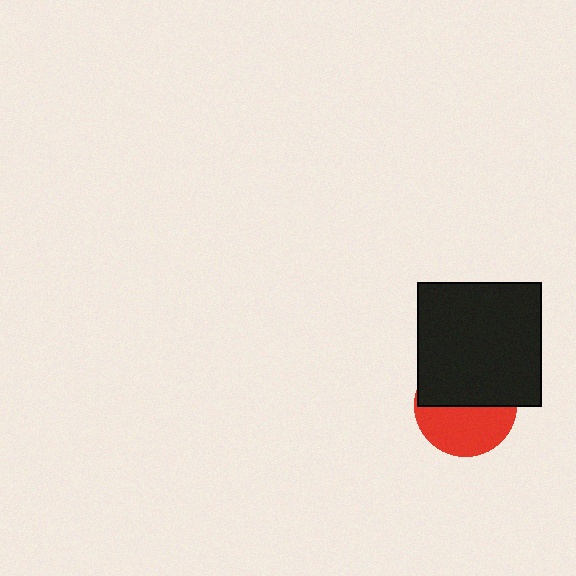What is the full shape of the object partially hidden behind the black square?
The partially hidden object is a red circle.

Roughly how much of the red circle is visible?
About half of it is visible (roughly 48%).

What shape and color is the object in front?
The object in front is a black square.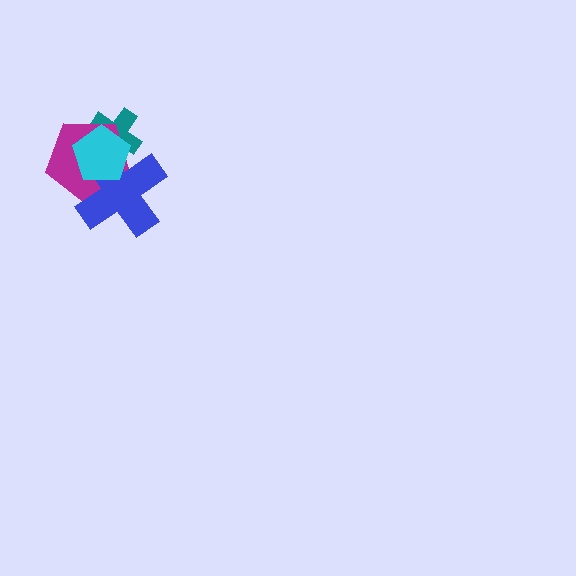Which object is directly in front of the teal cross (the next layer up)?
The magenta pentagon is directly in front of the teal cross.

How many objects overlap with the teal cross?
3 objects overlap with the teal cross.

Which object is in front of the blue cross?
The cyan pentagon is in front of the blue cross.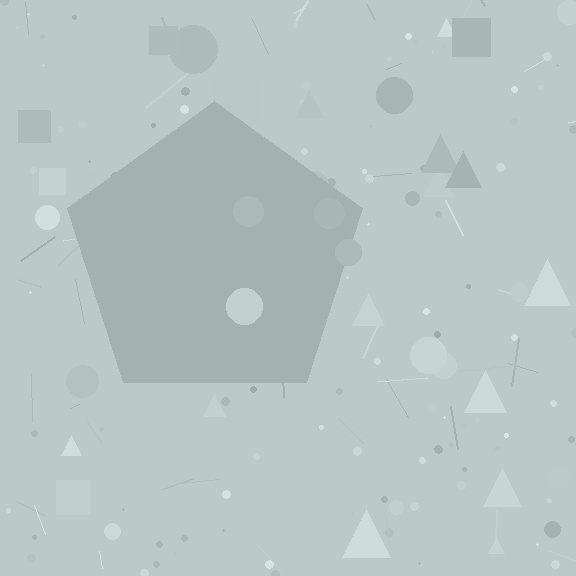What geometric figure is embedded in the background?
A pentagon is embedded in the background.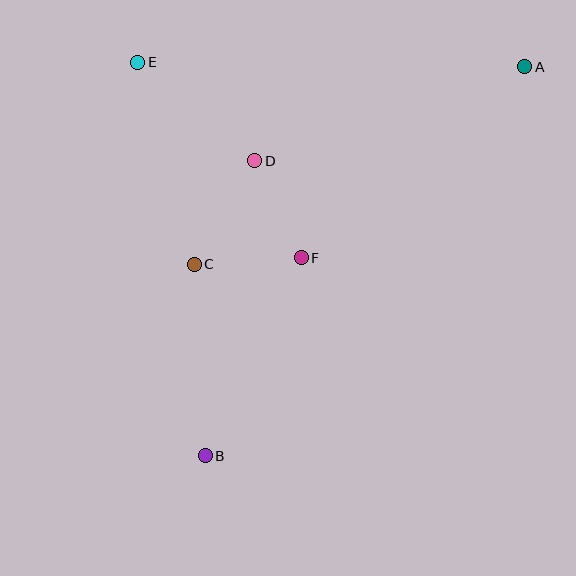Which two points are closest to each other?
Points C and F are closest to each other.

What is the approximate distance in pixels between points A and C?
The distance between A and C is approximately 385 pixels.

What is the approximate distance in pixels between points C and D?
The distance between C and D is approximately 120 pixels.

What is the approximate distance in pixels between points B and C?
The distance between B and C is approximately 192 pixels.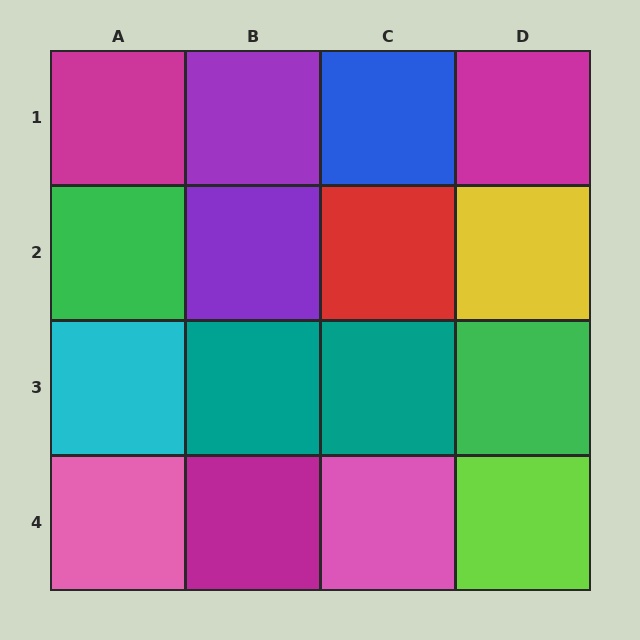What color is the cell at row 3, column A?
Cyan.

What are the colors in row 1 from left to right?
Magenta, purple, blue, magenta.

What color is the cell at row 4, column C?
Pink.